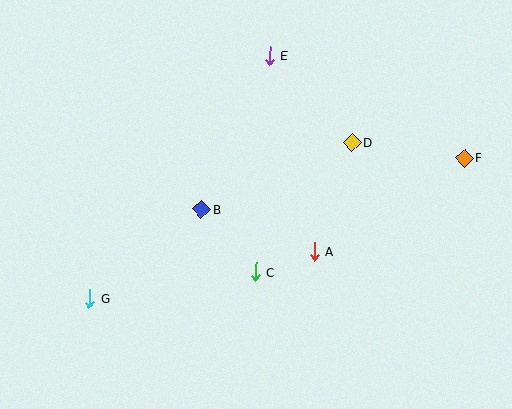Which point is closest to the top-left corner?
Point E is closest to the top-left corner.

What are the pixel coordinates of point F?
Point F is at (464, 158).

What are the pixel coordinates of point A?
Point A is at (315, 251).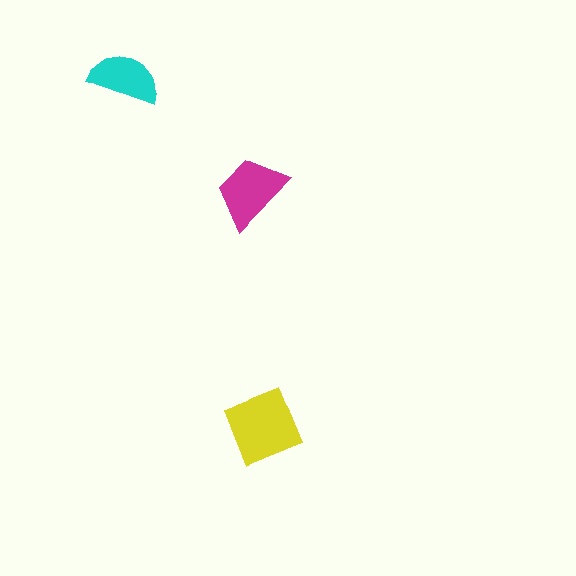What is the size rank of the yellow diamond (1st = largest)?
1st.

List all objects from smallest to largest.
The cyan semicircle, the magenta trapezoid, the yellow diamond.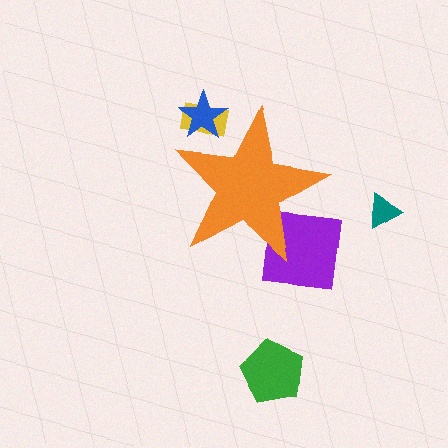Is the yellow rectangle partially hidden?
Yes, the yellow rectangle is partially hidden behind the orange star.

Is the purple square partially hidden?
Yes, the purple square is partially hidden behind the orange star.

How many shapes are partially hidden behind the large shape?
3 shapes are partially hidden.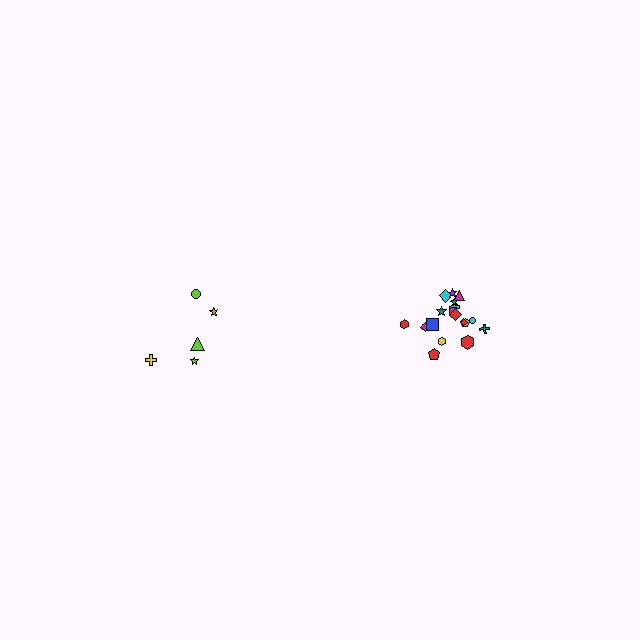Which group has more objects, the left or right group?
The right group.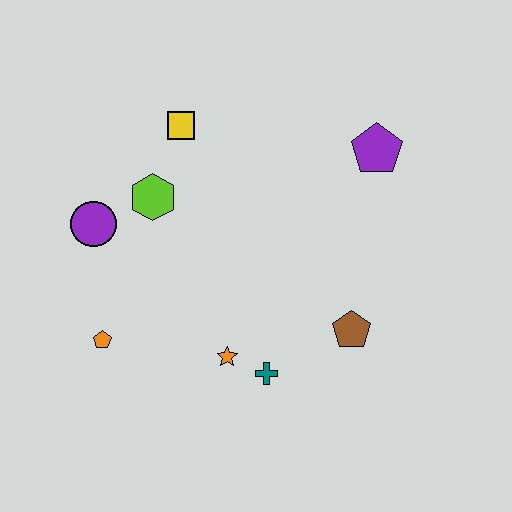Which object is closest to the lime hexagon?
The purple circle is closest to the lime hexagon.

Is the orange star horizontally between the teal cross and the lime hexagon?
Yes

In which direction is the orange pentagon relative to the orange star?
The orange pentagon is to the left of the orange star.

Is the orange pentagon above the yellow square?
No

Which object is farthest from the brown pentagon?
The purple circle is farthest from the brown pentagon.